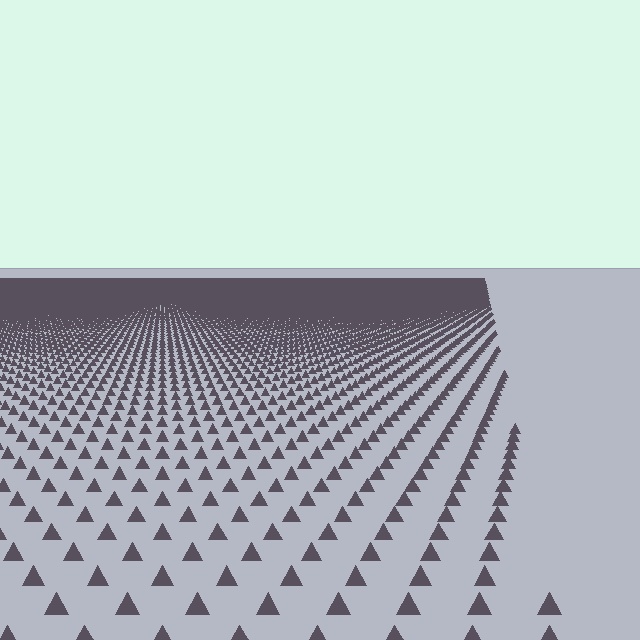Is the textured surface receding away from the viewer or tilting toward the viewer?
The surface is receding away from the viewer. Texture elements get smaller and denser toward the top.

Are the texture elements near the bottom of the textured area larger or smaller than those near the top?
Larger. Near the bottom, elements are closer to the viewer and appear at a bigger on-screen size.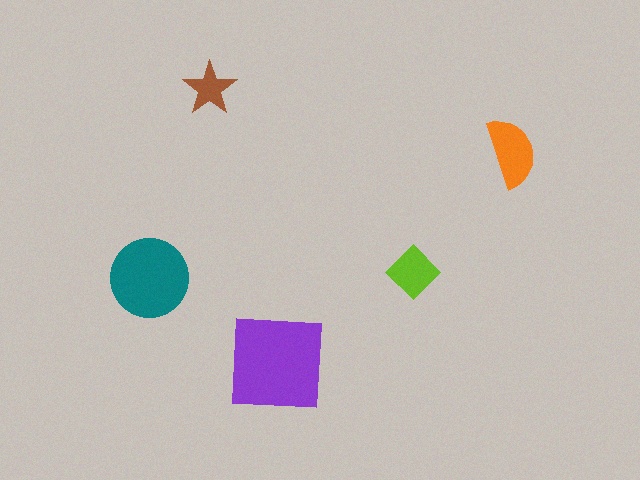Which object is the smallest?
The brown star.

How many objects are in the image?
There are 5 objects in the image.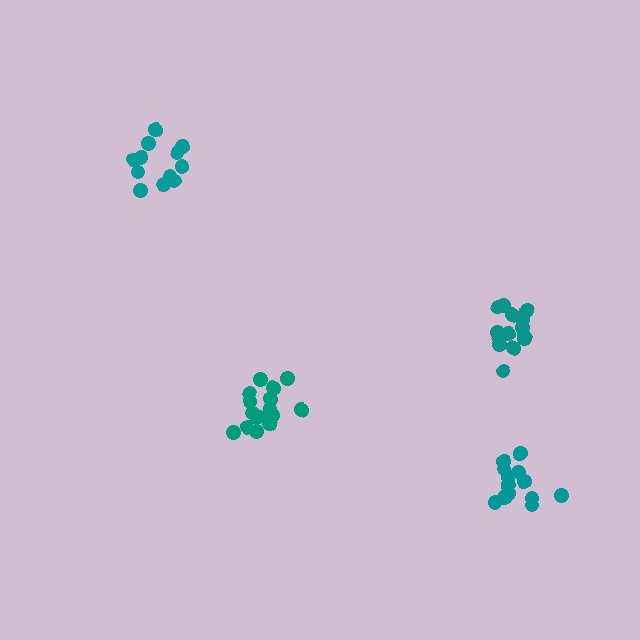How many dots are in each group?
Group 1: 16 dots, Group 2: 13 dots, Group 3: 14 dots, Group 4: 12 dots (55 total).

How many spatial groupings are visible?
There are 4 spatial groupings.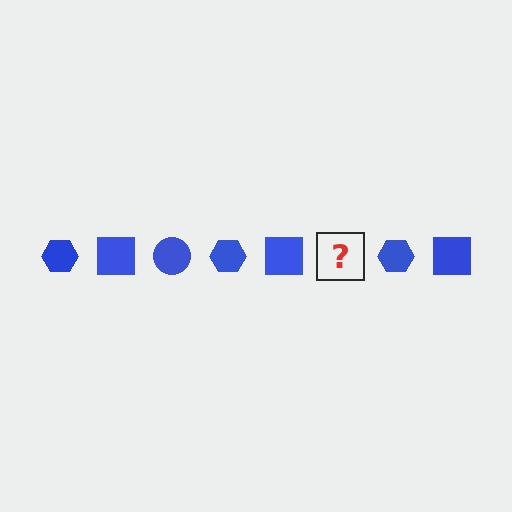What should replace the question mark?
The question mark should be replaced with a blue circle.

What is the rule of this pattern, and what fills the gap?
The rule is that the pattern cycles through hexagon, square, circle shapes in blue. The gap should be filled with a blue circle.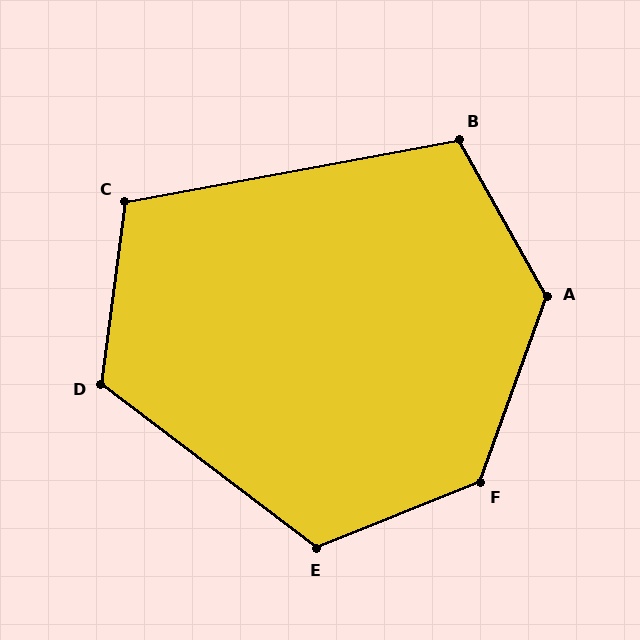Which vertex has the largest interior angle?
F, at approximately 132 degrees.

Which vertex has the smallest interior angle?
C, at approximately 108 degrees.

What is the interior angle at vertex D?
Approximately 120 degrees (obtuse).